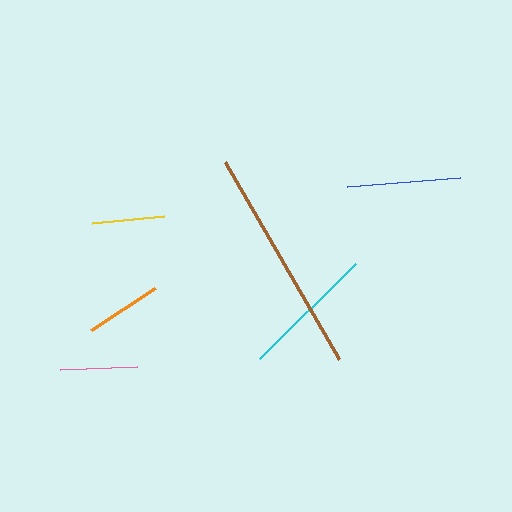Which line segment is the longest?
The brown line is the longest at approximately 228 pixels.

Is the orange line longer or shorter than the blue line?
The blue line is longer than the orange line.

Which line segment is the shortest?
The yellow line is the shortest at approximately 73 pixels.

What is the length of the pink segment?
The pink segment is approximately 77 pixels long.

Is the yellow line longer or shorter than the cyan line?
The cyan line is longer than the yellow line.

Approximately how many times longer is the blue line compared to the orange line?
The blue line is approximately 1.5 times the length of the orange line.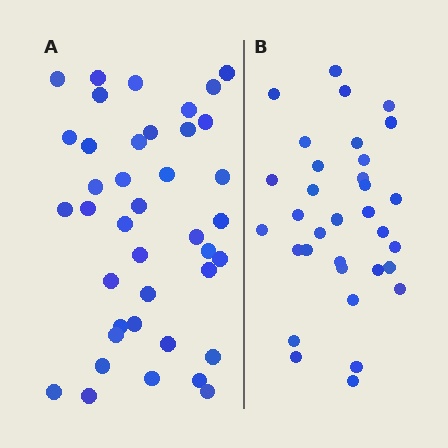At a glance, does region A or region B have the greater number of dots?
Region A (the left region) has more dots.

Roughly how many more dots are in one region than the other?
Region A has roughly 8 or so more dots than region B.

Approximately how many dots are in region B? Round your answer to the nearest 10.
About 30 dots. (The exact count is 33, which rounds to 30.)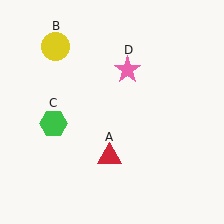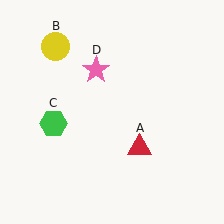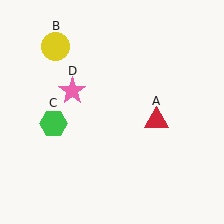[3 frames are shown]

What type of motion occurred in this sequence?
The red triangle (object A), pink star (object D) rotated counterclockwise around the center of the scene.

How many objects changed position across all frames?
2 objects changed position: red triangle (object A), pink star (object D).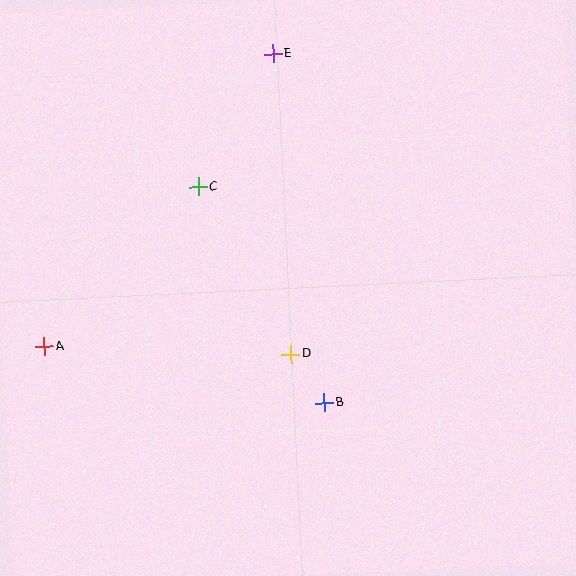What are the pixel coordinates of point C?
Point C is at (198, 187).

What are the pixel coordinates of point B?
Point B is at (324, 403).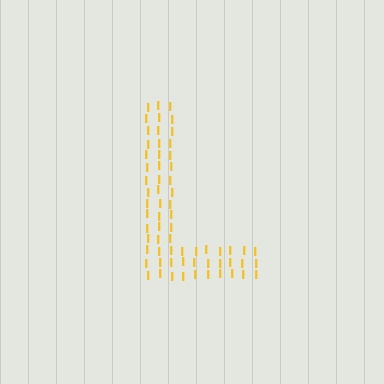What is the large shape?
The large shape is the letter L.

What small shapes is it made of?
It is made of small letter I's.